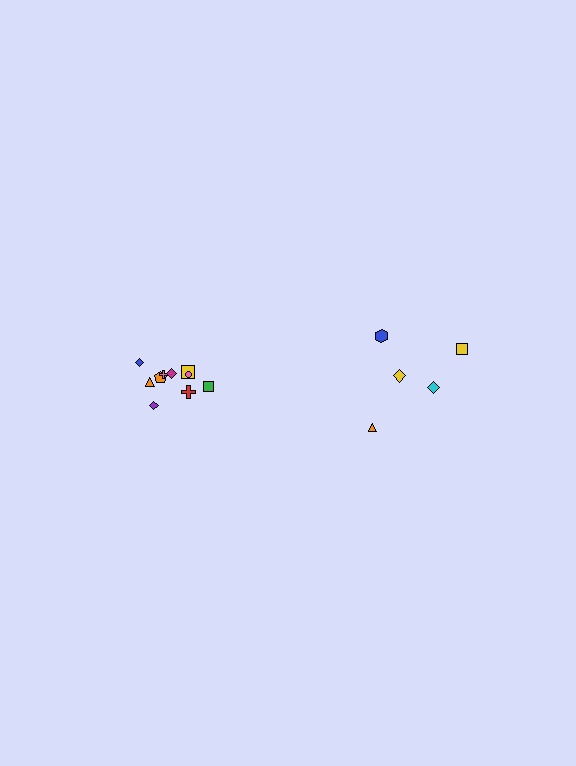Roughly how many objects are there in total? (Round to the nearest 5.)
Roughly 15 objects in total.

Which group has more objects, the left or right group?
The left group.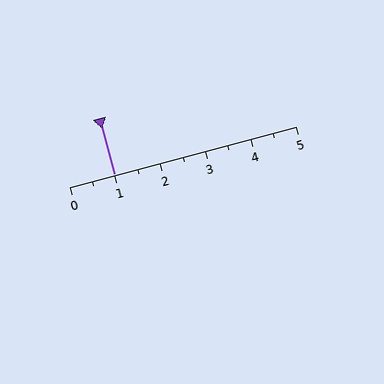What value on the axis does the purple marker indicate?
The marker indicates approximately 1.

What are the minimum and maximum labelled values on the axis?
The axis runs from 0 to 5.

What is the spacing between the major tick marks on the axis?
The major ticks are spaced 1 apart.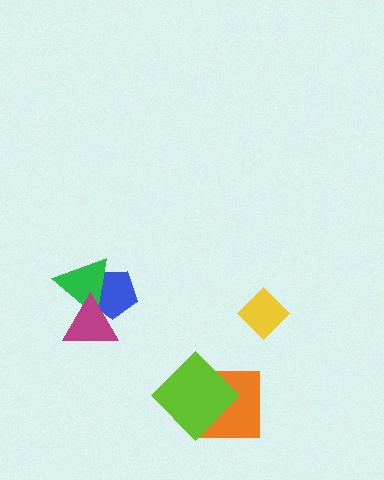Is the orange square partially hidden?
Yes, it is partially covered by another shape.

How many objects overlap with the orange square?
1 object overlaps with the orange square.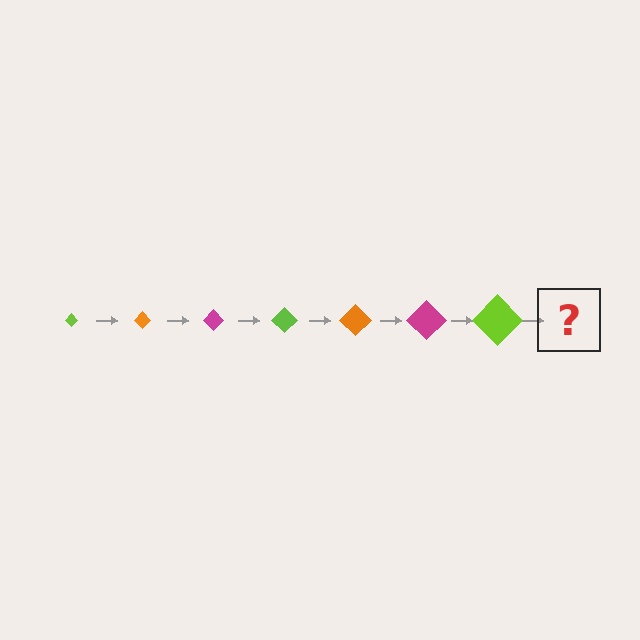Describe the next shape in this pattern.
It should be an orange diamond, larger than the previous one.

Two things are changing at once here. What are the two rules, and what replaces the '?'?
The two rules are that the diamond grows larger each step and the color cycles through lime, orange, and magenta. The '?' should be an orange diamond, larger than the previous one.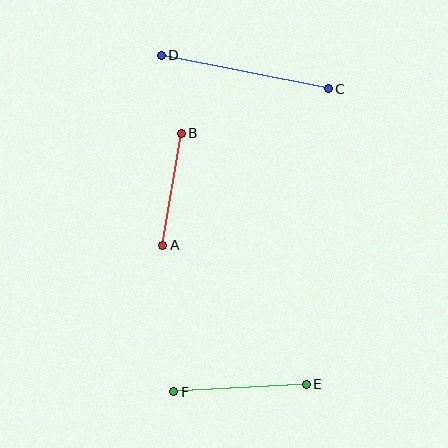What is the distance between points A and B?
The distance is approximately 114 pixels.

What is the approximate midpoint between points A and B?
The midpoint is at approximately (172, 189) pixels.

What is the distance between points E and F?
The distance is approximately 133 pixels.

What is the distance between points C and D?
The distance is approximately 170 pixels.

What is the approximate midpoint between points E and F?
The midpoint is at approximately (240, 388) pixels.